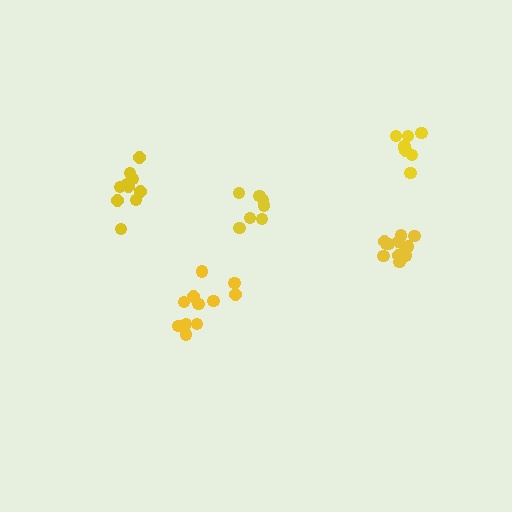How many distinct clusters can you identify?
There are 5 distinct clusters.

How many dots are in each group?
Group 1: 7 dots, Group 2: 12 dots, Group 3: 10 dots, Group 4: 11 dots, Group 5: 8 dots (48 total).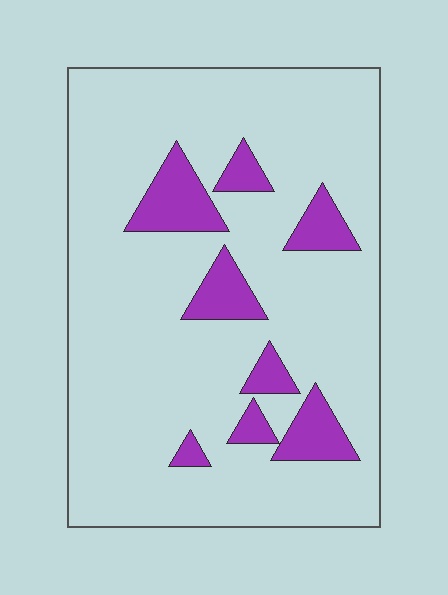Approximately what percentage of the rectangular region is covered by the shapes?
Approximately 15%.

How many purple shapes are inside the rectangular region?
8.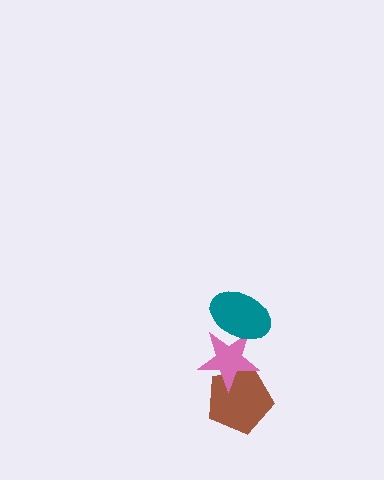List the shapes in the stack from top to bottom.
From top to bottom: the teal ellipse, the pink star, the brown pentagon.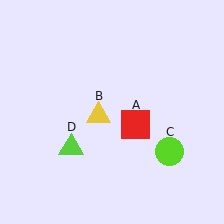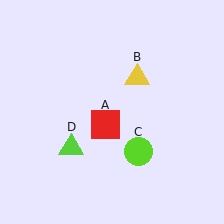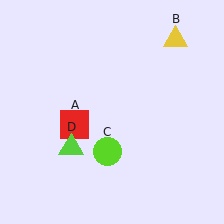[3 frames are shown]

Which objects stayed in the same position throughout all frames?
Lime triangle (object D) remained stationary.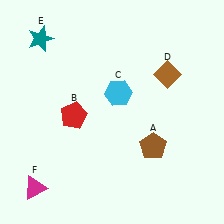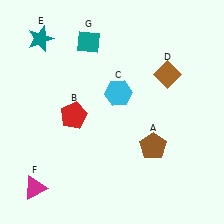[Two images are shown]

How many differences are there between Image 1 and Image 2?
There is 1 difference between the two images.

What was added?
A teal diamond (G) was added in Image 2.